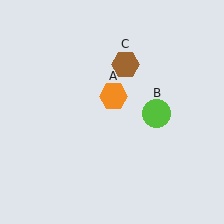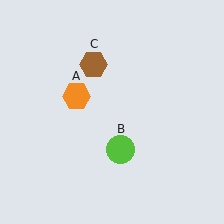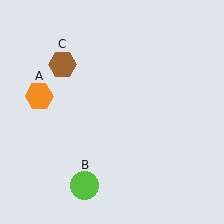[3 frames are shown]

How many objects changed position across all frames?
3 objects changed position: orange hexagon (object A), lime circle (object B), brown hexagon (object C).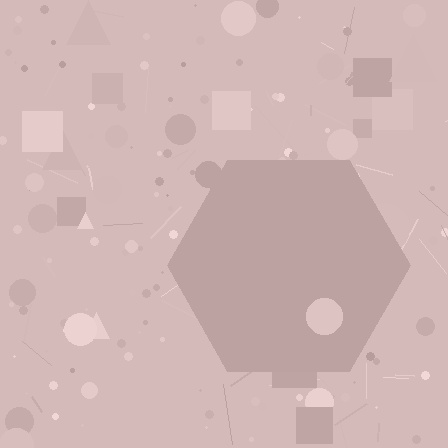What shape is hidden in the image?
A hexagon is hidden in the image.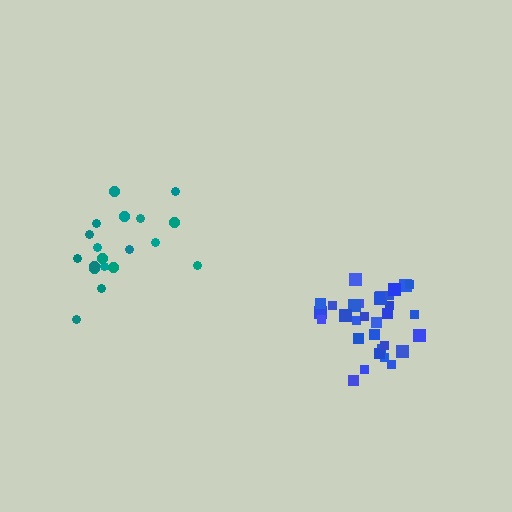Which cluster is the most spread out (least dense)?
Teal.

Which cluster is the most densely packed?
Blue.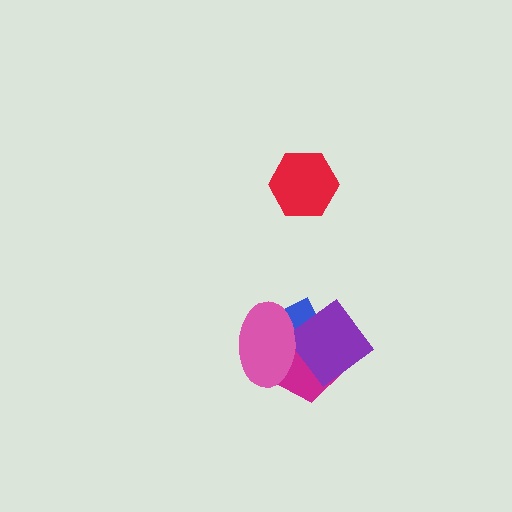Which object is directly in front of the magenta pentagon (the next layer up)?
The purple diamond is directly in front of the magenta pentagon.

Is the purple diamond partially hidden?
Yes, it is partially covered by another shape.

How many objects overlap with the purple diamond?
3 objects overlap with the purple diamond.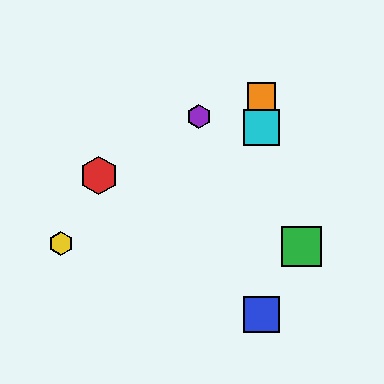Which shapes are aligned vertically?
The blue square, the orange square, the cyan square are aligned vertically.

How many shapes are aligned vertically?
3 shapes (the blue square, the orange square, the cyan square) are aligned vertically.